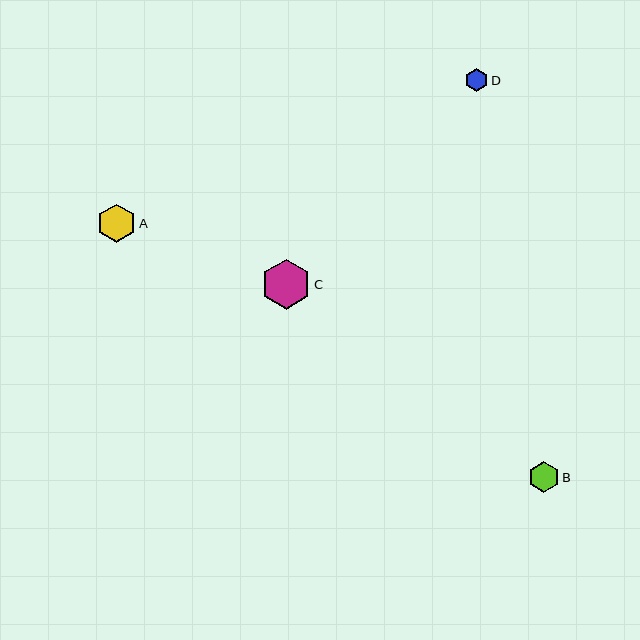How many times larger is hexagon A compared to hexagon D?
Hexagon A is approximately 1.7 times the size of hexagon D.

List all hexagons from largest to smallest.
From largest to smallest: C, A, B, D.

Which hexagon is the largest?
Hexagon C is the largest with a size of approximately 50 pixels.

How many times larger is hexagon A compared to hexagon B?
Hexagon A is approximately 1.2 times the size of hexagon B.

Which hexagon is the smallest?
Hexagon D is the smallest with a size of approximately 23 pixels.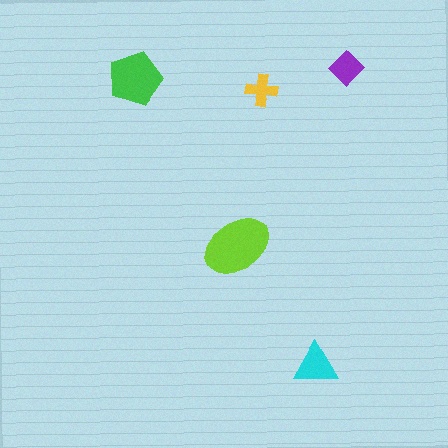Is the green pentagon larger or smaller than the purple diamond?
Larger.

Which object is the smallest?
The yellow cross.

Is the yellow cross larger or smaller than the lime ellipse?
Smaller.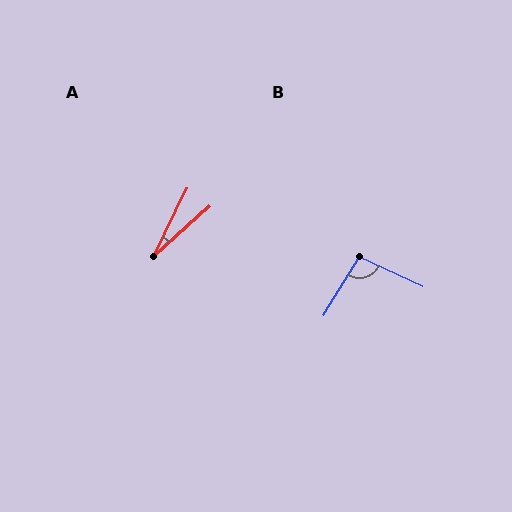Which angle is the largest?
B, at approximately 97 degrees.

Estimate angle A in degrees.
Approximately 22 degrees.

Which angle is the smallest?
A, at approximately 22 degrees.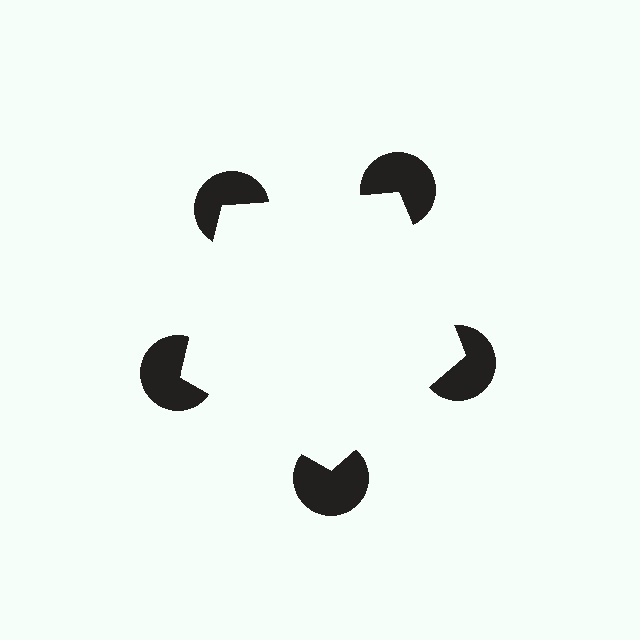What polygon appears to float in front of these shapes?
An illusory pentagon — its edges are inferred from the aligned wedge cuts in the pac-man discs, not physically drawn.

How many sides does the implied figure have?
5 sides.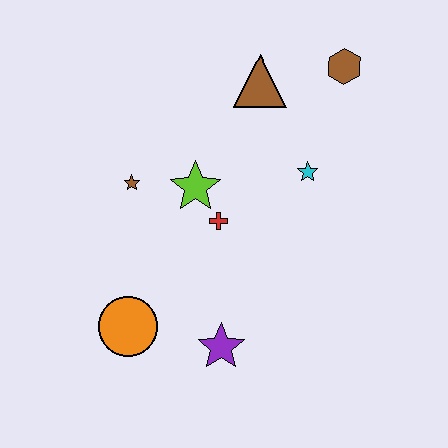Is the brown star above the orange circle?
Yes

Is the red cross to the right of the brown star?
Yes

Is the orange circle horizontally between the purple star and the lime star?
No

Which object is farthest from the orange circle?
The brown hexagon is farthest from the orange circle.